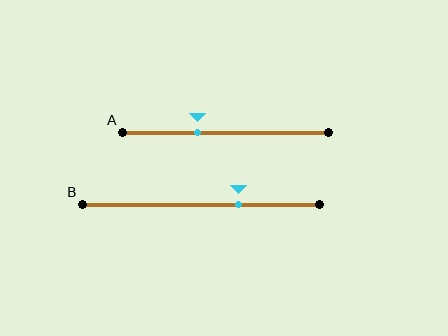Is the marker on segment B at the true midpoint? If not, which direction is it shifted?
No, the marker on segment B is shifted to the right by about 16% of the segment length.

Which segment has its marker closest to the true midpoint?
Segment A has its marker closest to the true midpoint.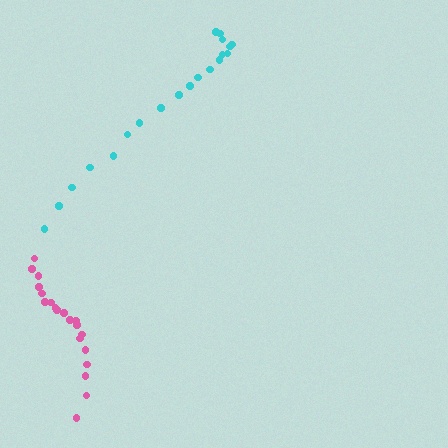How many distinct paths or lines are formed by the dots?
There are 2 distinct paths.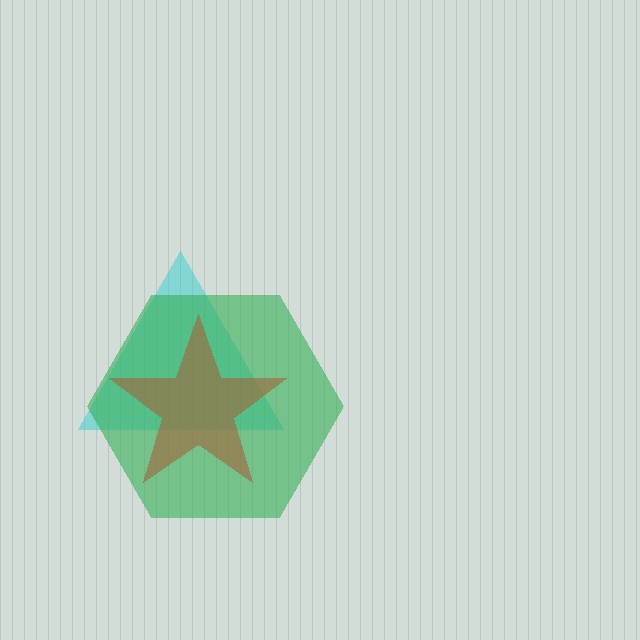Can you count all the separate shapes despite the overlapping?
Yes, there are 3 separate shapes.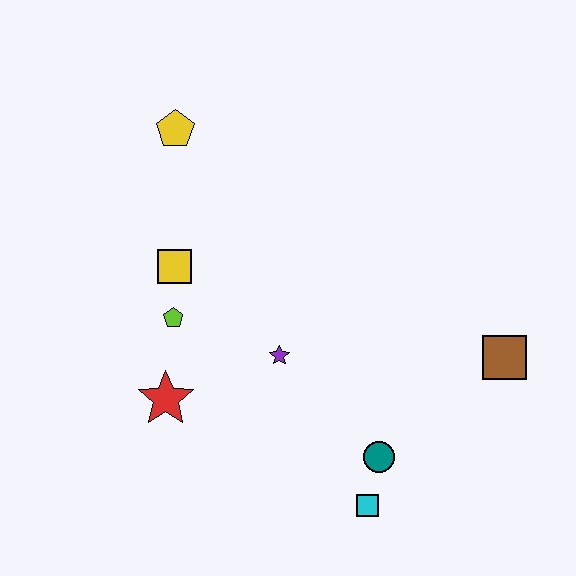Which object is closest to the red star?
The lime pentagon is closest to the red star.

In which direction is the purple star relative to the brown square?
The purple star is to the left of the brown square.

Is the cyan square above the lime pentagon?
No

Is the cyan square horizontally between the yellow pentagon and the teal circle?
Yes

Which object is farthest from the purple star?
The yellow pentagon is farthest from the purple star.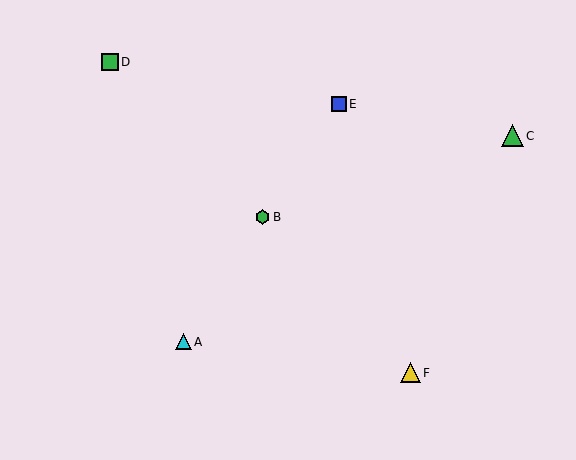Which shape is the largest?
The green triangle (labeled C) is the largest.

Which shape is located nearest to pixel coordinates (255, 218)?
The green hexagon (labeled B) at (263, 217) is nearest to that location.